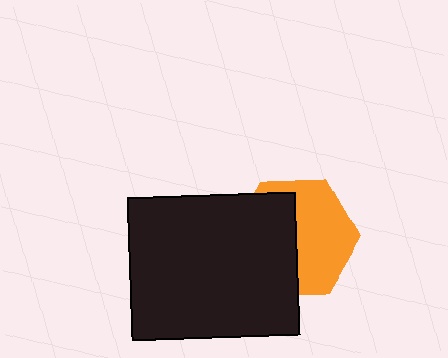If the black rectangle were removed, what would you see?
You would see the complete orange hexagon.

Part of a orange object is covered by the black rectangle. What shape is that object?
It is a hexagon.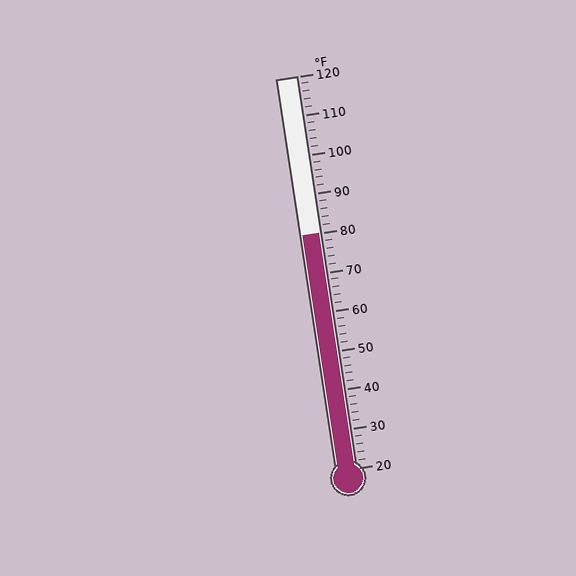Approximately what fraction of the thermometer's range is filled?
The thermometer is filled to approximately 60% of its range.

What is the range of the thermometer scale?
The thermometer scale ranges from 20°F to 120°F.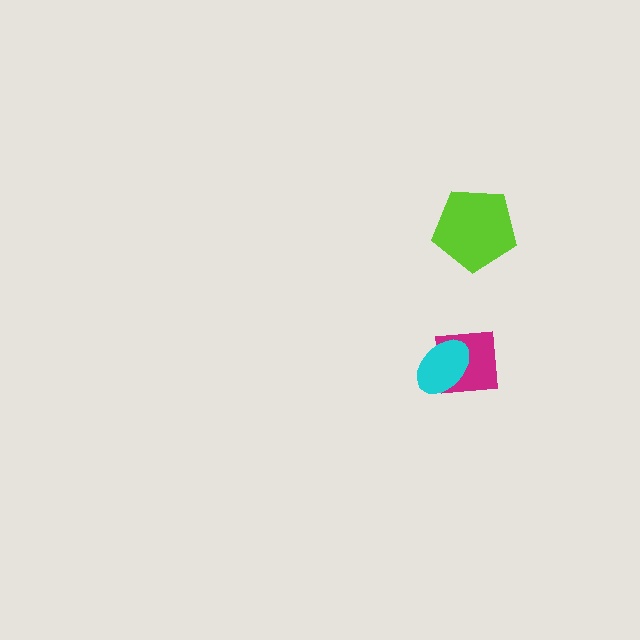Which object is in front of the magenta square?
The cyan ellipse is in front of the magenta square.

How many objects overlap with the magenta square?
1 object overlaps with the magenta square.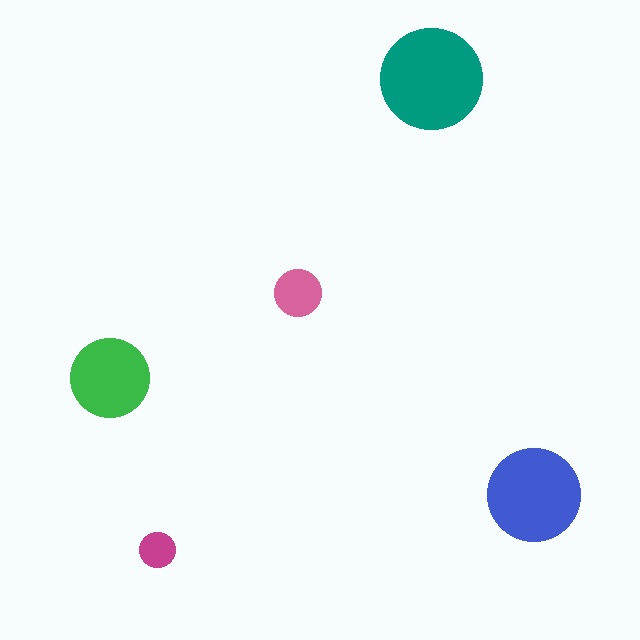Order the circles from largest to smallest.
the teal one, the blue one, the green one, the pink one, the magenta one.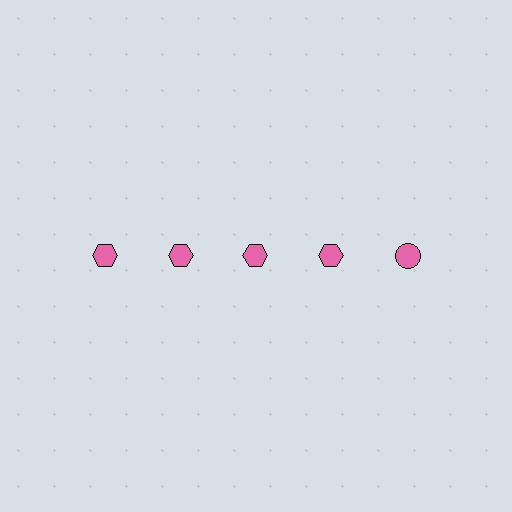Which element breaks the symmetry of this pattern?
The pink circle in the top row, rightmost column breaks the symmetry. All other shapes are pink hexagons.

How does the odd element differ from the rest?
It has a different shape: circle instead of hexagon.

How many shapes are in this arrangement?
There are 5 shapes arranged in a grid pattern.